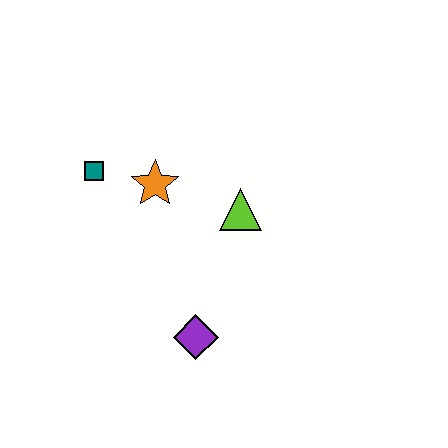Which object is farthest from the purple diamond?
The teal square is farthest from the purple diamond.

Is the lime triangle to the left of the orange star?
No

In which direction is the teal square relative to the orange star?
The teal square is to the left of the orange star.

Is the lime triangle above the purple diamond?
Yes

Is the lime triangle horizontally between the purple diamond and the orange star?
No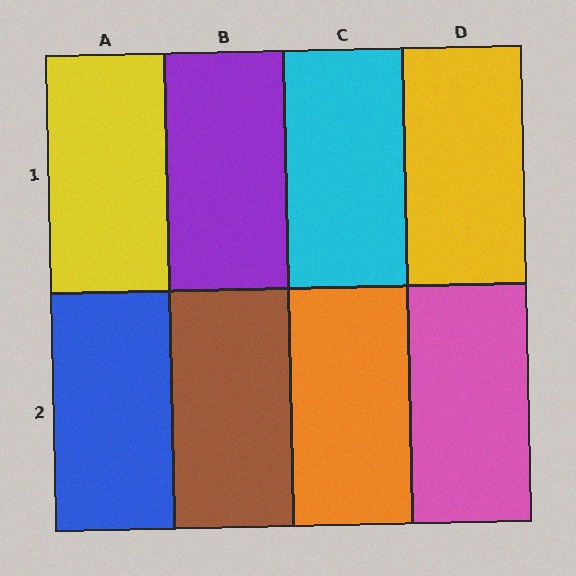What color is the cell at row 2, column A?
Blue.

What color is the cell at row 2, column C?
Orange.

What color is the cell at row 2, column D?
Pink.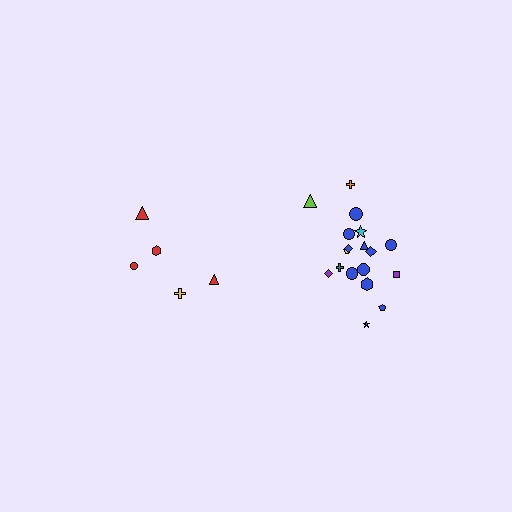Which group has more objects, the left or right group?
The right group.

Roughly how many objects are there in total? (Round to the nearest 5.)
Roughly 25 objects in total.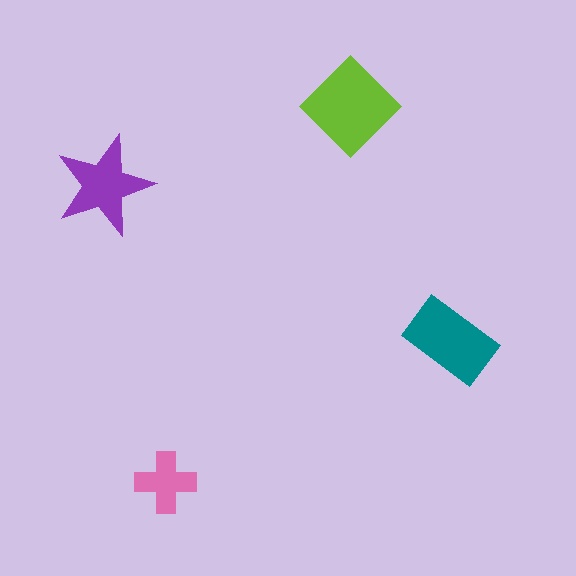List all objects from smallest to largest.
The pink cross, the purple star, the teal rectangle, the lime diamond.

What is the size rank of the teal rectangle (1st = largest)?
2nd.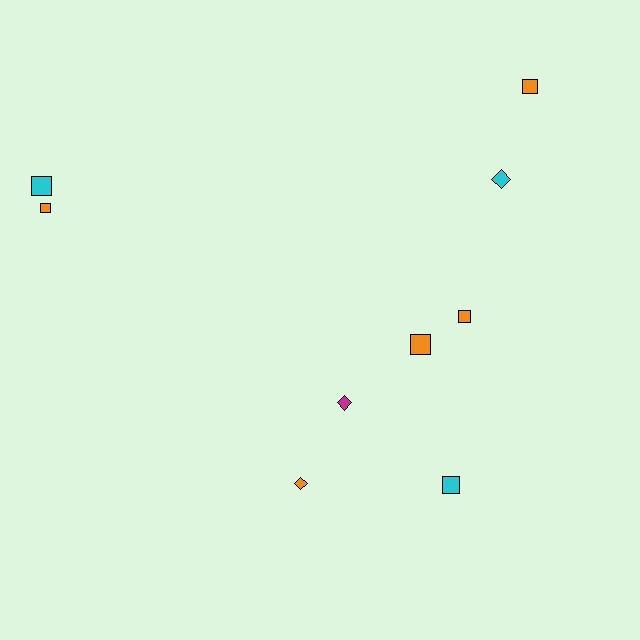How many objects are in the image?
There are 9 objects.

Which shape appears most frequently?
Square, with 6 objects.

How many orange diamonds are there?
There is 1 orange diamond.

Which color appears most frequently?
Orange, with 5 objects.